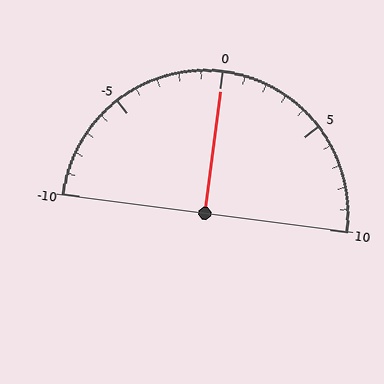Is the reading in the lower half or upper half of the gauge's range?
The reading is in the upper half of the range (-10 to 10).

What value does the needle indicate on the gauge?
The needle indicates approximately 0.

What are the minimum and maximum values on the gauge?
The gauge ranges from -10 to 10.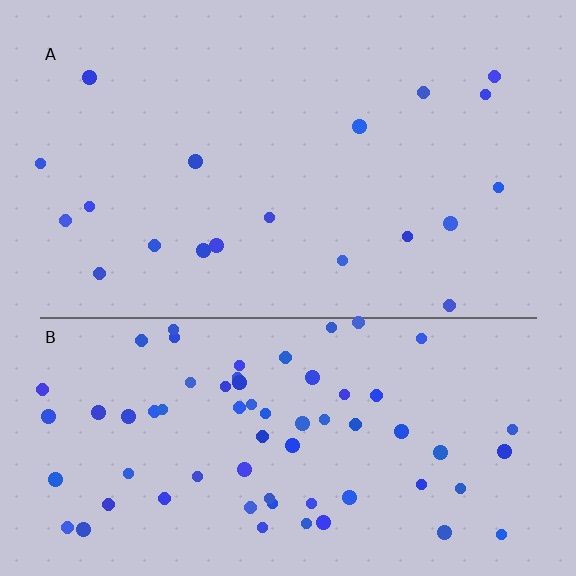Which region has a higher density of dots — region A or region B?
B (the bottom).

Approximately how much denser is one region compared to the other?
Approximately 3.6× — region B over region A.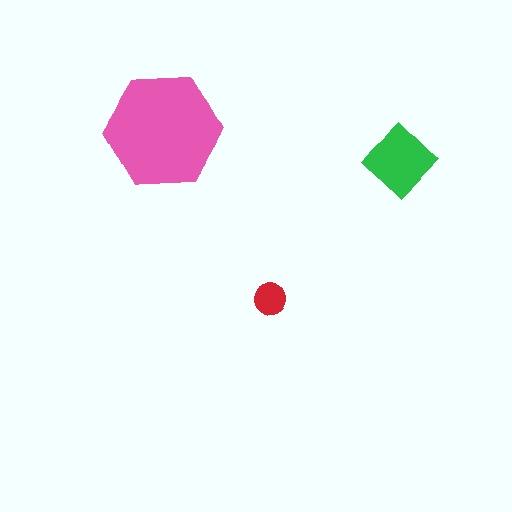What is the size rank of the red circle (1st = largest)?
3rd.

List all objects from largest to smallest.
The pink hexagon, the green diamond, the red circle.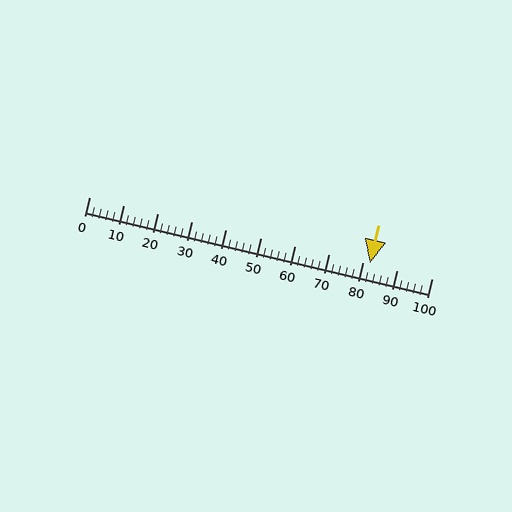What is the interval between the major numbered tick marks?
The major tick marks are spaced 10 units apart.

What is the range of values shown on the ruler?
The ruler shows values from 0 to 100.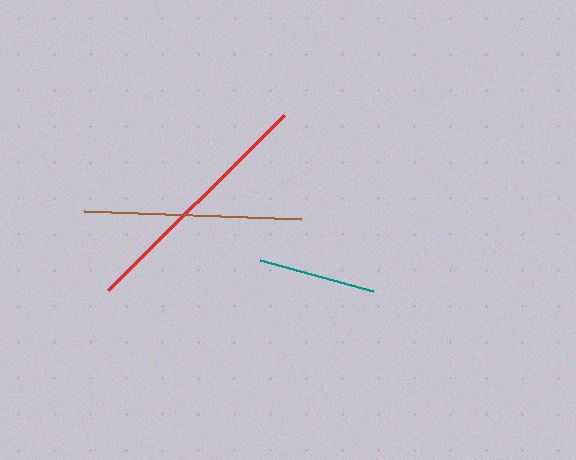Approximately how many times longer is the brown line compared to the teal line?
The brown line is approximately 1.8 times the length of the teal line.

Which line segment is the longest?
The red line is the longest at approximately 248 pixels.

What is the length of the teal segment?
The teal segment is approximately 118 pixels long.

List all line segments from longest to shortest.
From longest to shortest: red, brown, teal.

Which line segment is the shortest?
The teal line is the shortest at approximately 118 pixels.